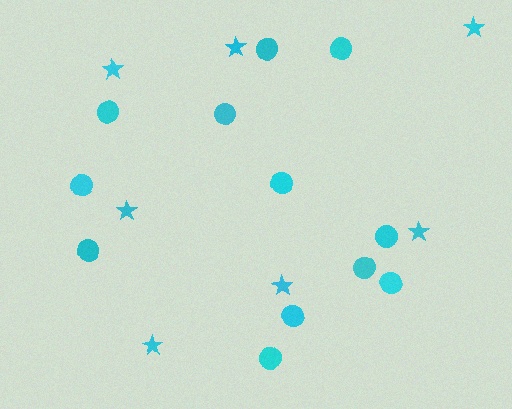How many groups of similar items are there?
There are 2 groups: one group of stars (7) and one group of circles (12).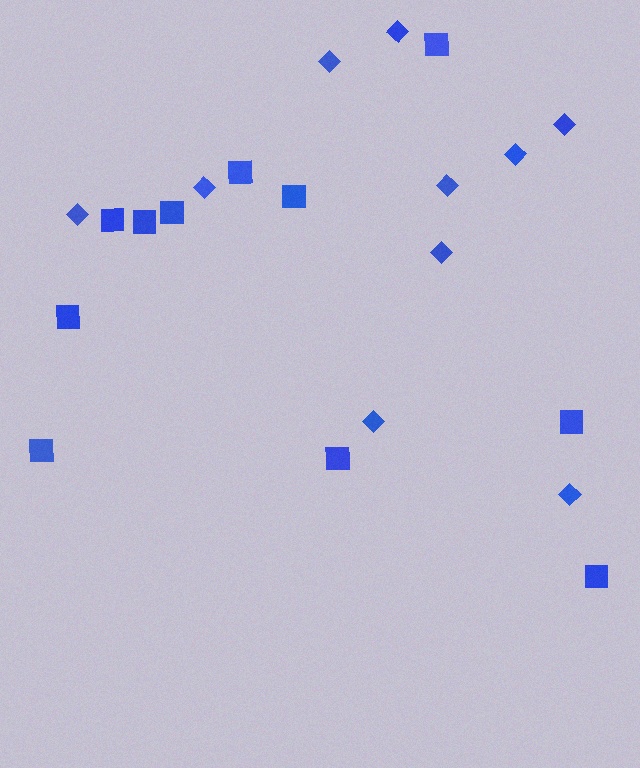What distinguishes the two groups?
There are 2 groups: one group of diamonds (10) and one group of squares (11).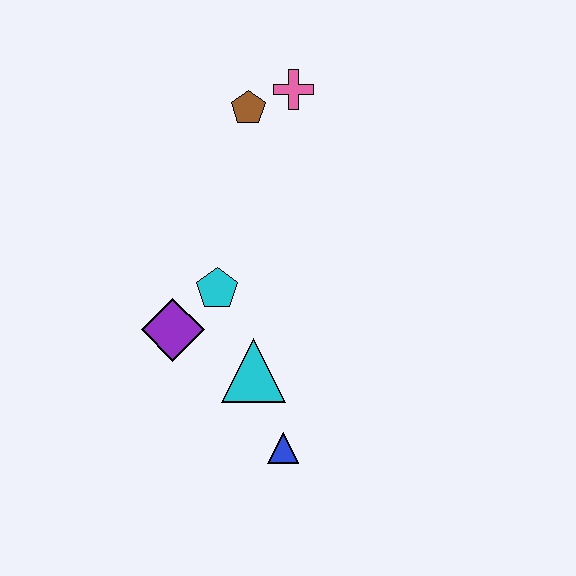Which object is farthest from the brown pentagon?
The blue triangle is farthest from the brown pentagon.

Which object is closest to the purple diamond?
The cyan pentagon is closest to the purple diamond.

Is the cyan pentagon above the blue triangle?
Yes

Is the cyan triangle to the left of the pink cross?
Yes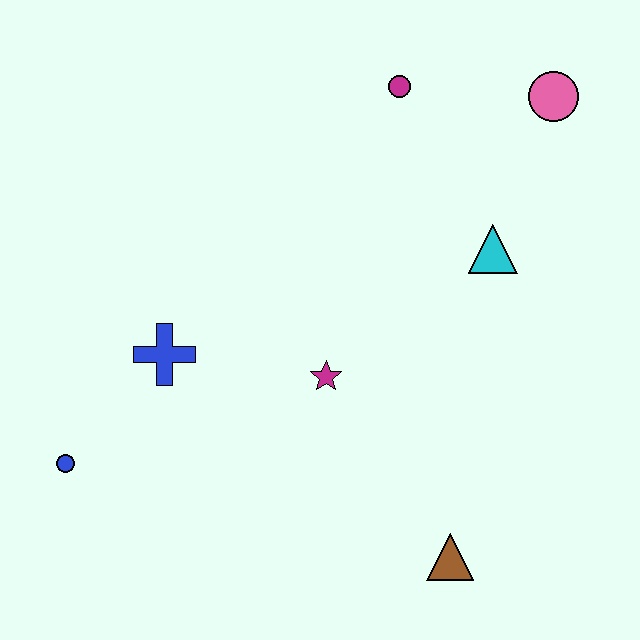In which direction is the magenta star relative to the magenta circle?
The magenta star is below the magenta circle.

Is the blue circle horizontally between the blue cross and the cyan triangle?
No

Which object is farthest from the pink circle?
The blue circle is farthest from the pink circle.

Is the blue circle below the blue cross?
Yes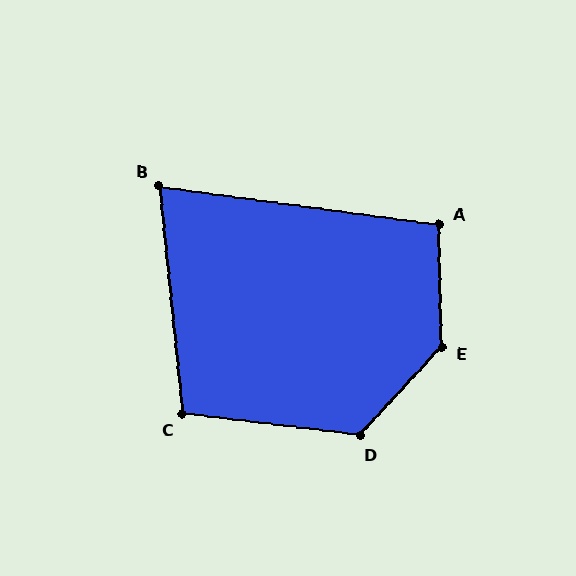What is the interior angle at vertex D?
Approximately 125 degrees (obtuse).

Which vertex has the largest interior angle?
E, at approximately 137 degrees.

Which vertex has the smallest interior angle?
B, at approximately 77 degrees.